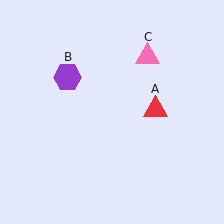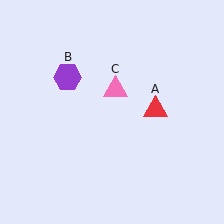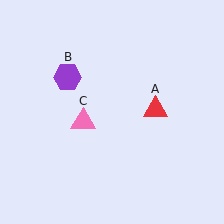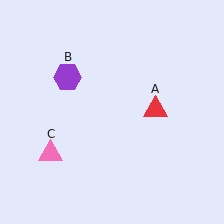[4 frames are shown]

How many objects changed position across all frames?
1 object changed position: pink triangle (object C).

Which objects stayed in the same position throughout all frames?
Red triangle (object A) and purple hexagon (object B) remained stationary.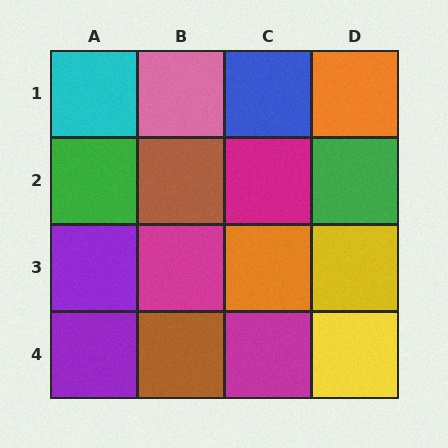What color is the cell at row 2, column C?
Magenta.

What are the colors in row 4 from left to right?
Purple, brown, magenta, yellow.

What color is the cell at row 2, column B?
Brown.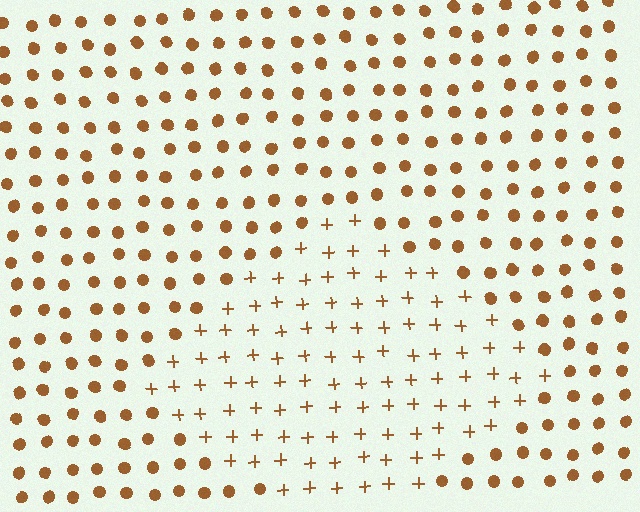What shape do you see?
I see a diamond.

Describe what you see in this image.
The image is filled with small brown elements arranged in a uniform grid. A diamond-shaped region contains plus signs, while the surrounding area contains circles. The boundary is defined purely by the change in element shape.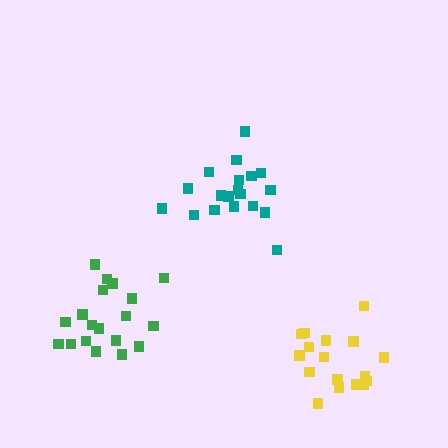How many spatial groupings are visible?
There are 3 spatial groupings.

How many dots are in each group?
Group 1: 17 dots, Group 2: 19 dots, Group 3: 19 dots (55 total).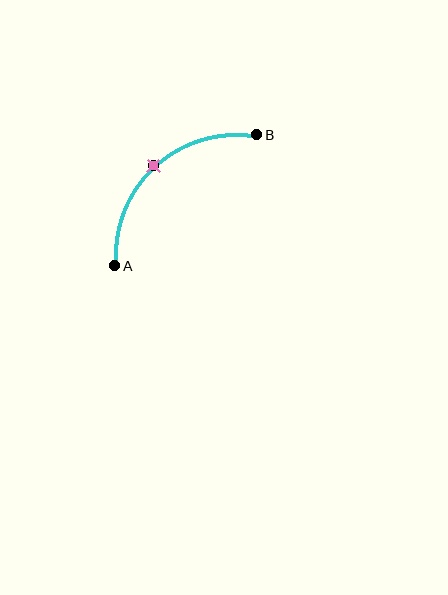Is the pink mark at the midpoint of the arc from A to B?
Yes. The pink mark lies on the arc at equal arc-length from both A and B — it is the arc midpoint.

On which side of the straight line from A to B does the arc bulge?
The arc bulges above and to the left of the straight line connecting A and B.